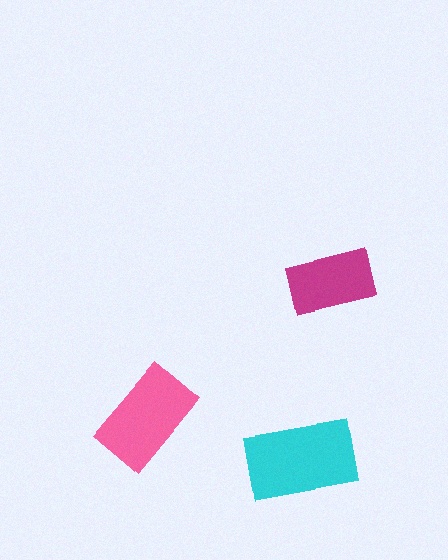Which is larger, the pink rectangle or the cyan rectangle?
The cyan one.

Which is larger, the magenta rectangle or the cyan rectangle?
The cyan one.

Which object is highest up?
The magenta rectangle is topmost.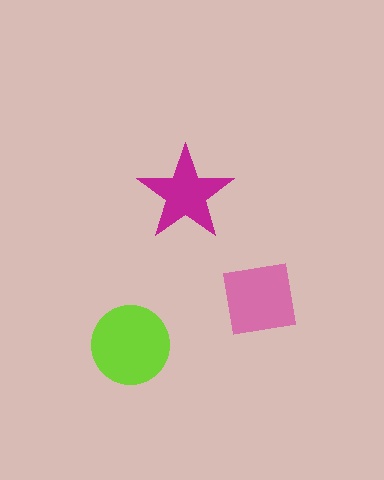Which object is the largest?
The lime circle.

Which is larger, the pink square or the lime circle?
The lime circle.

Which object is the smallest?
The magenta star.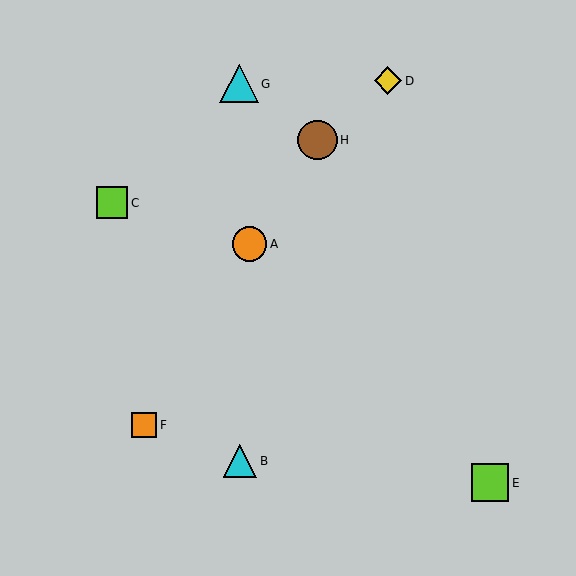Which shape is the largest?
The brown circle (labeled H) is the largest.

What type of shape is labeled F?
Shape F is an orange square.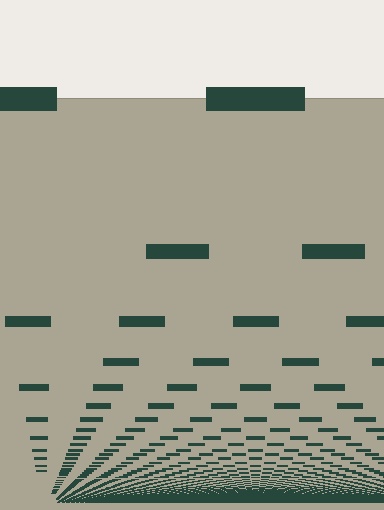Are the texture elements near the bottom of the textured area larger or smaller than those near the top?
Smaller. The gradient is inverted — elements near the bottom are smaller and denser.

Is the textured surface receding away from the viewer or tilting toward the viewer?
The surface appears to tilt toward the viewer. Texture elements get larger and sparser toward the top.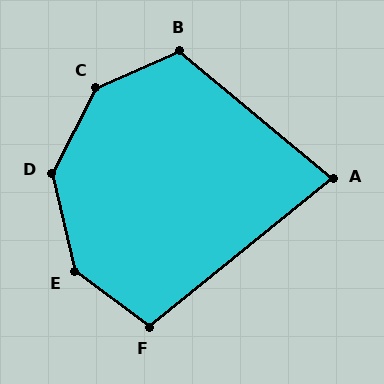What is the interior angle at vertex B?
Approximately 116 degrees (obtuse).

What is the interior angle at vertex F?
Approximately 104 degrees (obtuse).